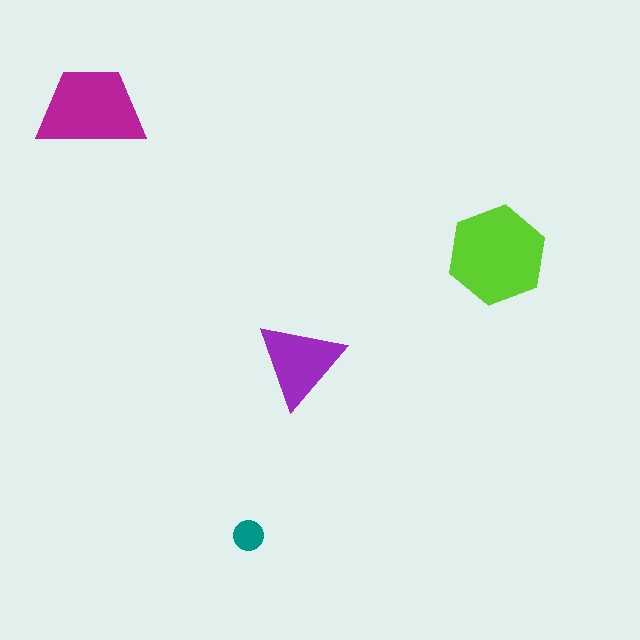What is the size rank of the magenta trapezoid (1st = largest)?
2nd.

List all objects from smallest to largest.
The teal circle, the purple triangle, the magenta trapezoid, the lime hexagon.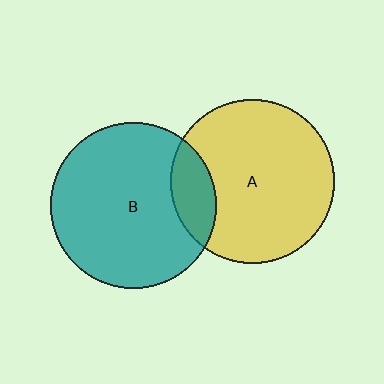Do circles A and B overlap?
Yes.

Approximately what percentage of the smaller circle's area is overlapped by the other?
Approximately 15%.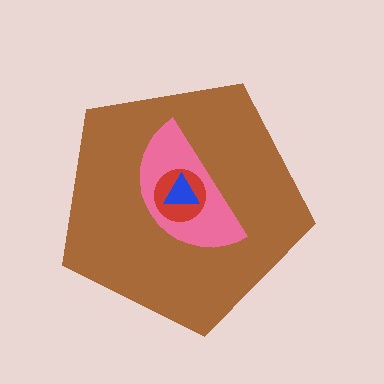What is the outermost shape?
The brown pentagon.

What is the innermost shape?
The blue triangle.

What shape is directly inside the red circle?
The blue triangle.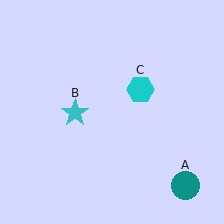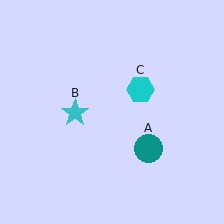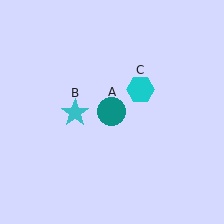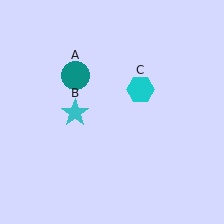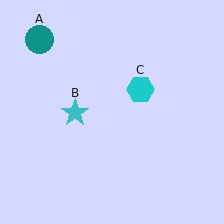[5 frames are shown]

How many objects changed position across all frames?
1 object changed position: teal circle (object A).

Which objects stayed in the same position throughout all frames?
Cyan star (object B) and cyan hexagon (object C) remained stationary.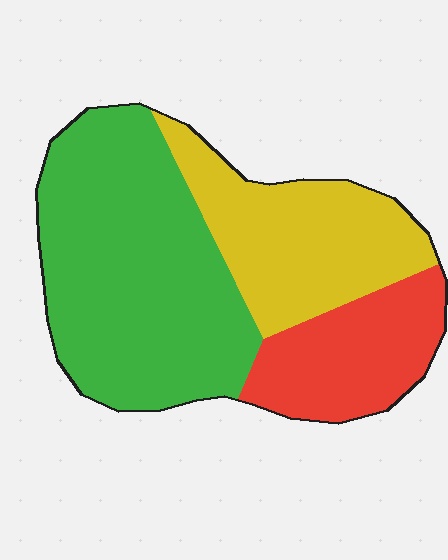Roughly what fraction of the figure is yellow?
Yellow takes up between a quarter and a half of the figure.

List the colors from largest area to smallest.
From largest to smallest: green, yellow, red.